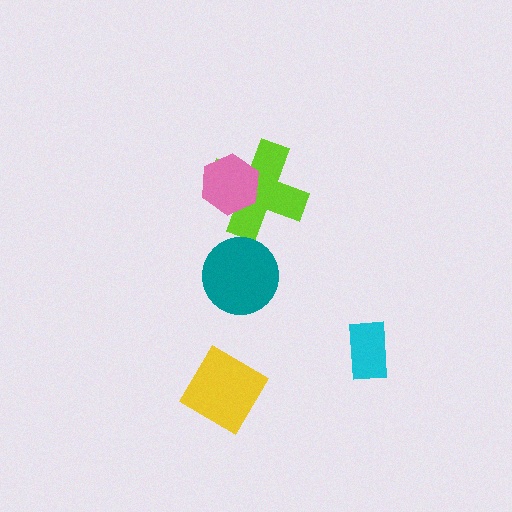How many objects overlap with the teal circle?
0 objects overlap with the teal circle.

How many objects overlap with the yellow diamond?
0 objects overlap with the yellow diamond.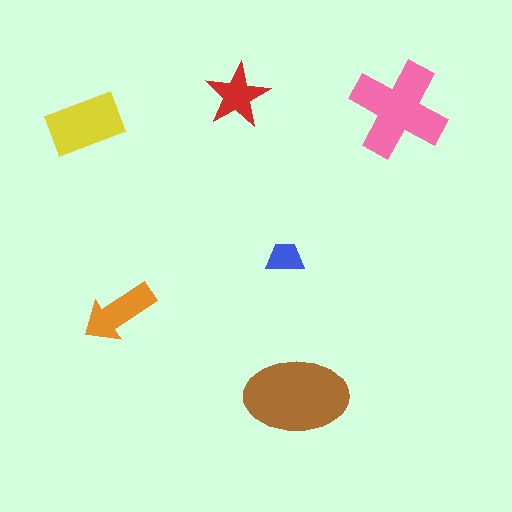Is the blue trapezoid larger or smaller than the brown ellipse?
Smaller.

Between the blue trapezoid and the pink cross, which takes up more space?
The pink cross.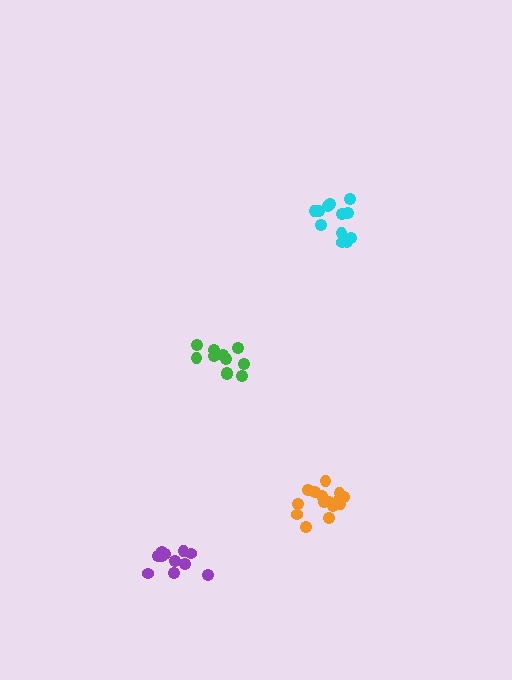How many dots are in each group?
Group 1: 15 dots, Group 2: 11 dots, Group 3: 12 dots, Group 4: 11 dots (49 total).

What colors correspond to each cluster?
The clusters are colored: orange, green, cyan, purple.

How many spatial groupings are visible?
There are 4 spatial groupings.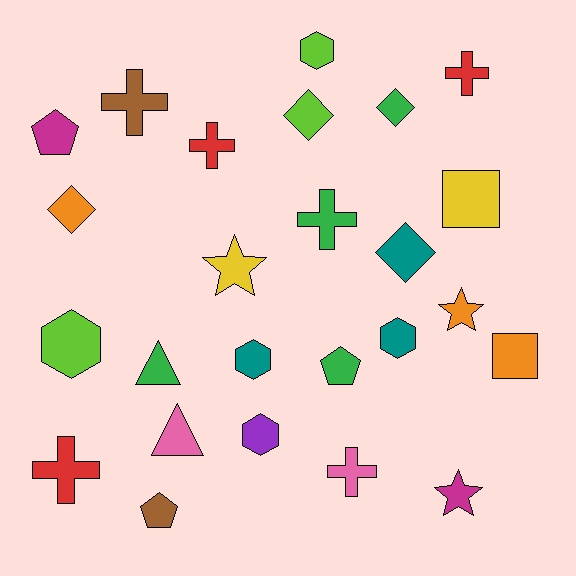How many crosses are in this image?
There are 6 crosses.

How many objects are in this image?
There are 25 objects.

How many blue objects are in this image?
There are no blue objects.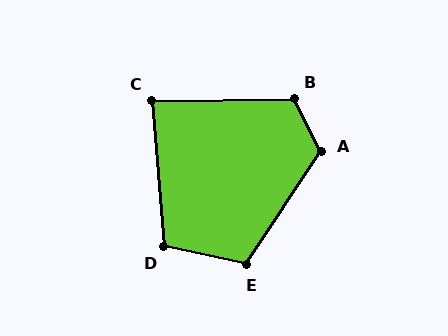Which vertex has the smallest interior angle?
C, at approximately 86 degrees.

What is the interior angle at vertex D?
Approximately 107 degrees (obtuse).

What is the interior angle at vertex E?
Approximately 111 degrees (obtuse).